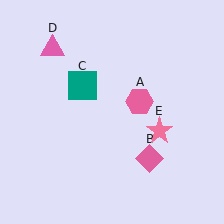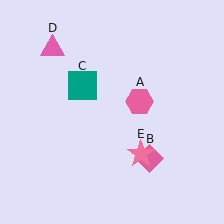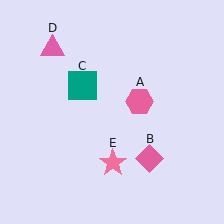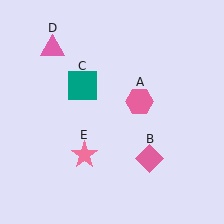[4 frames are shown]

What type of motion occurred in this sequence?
The pink star (object E) rotated clockwise around the center of the scene.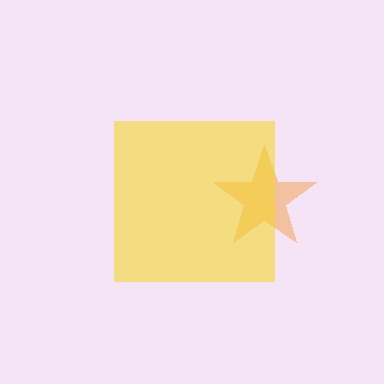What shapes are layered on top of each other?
The layered shapes are: an orange star, a yellow square.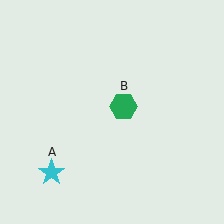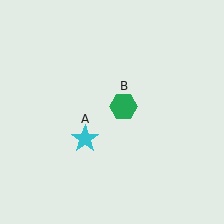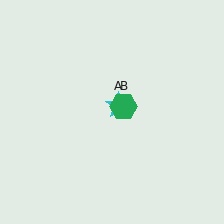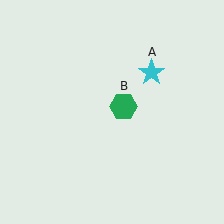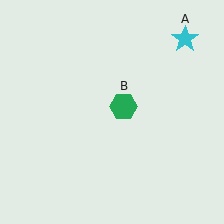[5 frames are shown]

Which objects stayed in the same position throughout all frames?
Green hexagon (object B) remained stationary.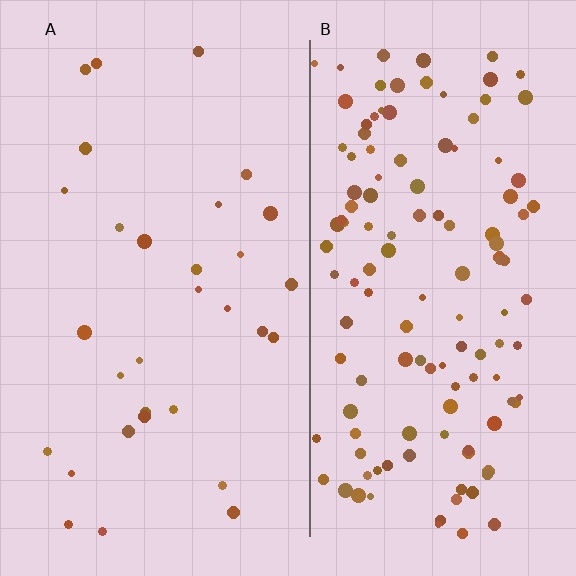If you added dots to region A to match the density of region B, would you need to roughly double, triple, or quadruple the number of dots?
Approximately quadruple.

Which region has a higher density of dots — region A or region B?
B (the right).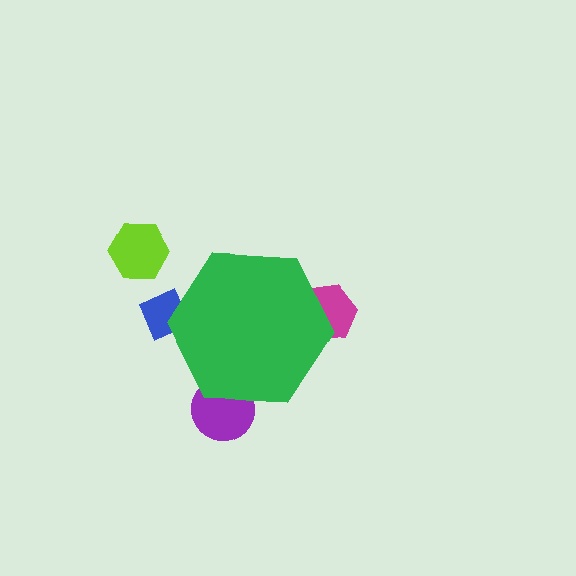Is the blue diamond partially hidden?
Yes, the blue diamond is partially hidden behind the green hexagon.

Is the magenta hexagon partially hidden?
Yes, the magenta hexagon is partially hidden behind the green hexagon.